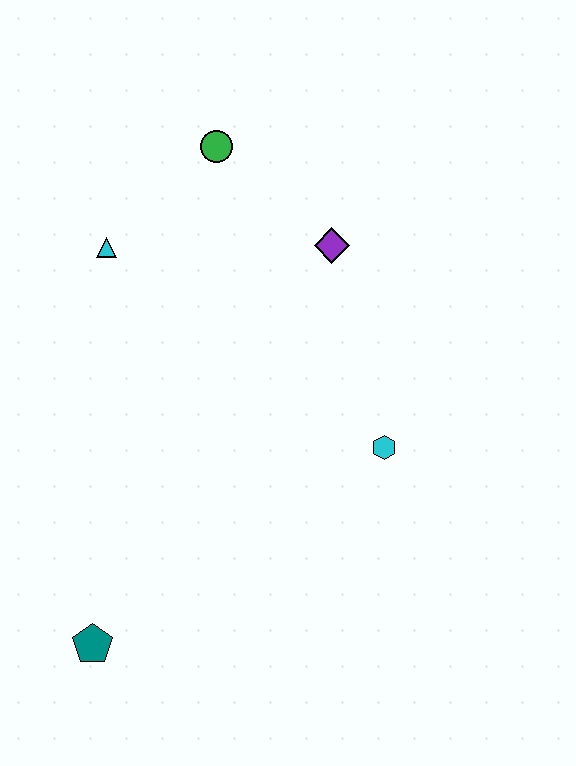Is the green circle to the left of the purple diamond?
Yes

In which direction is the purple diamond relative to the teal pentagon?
The purple diamond is above the teal pentagon.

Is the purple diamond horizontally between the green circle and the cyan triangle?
No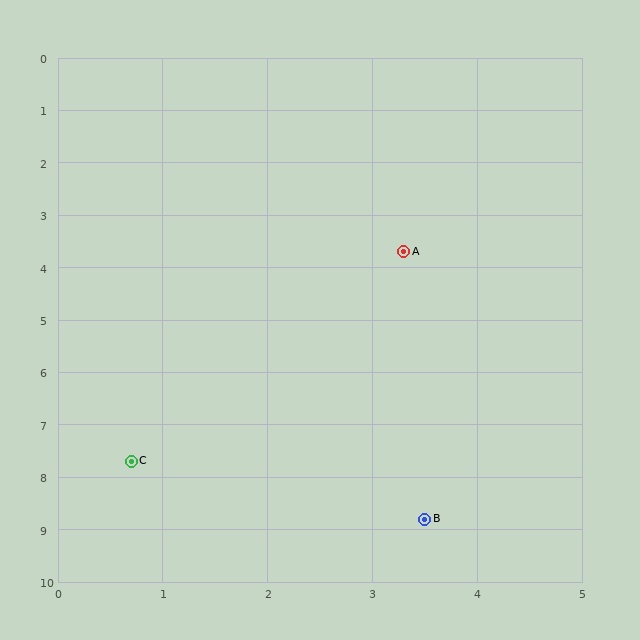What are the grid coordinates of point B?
Point B is at approximately (3.5, 8.8).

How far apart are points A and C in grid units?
Points A and C are about 4.8 grid units apart.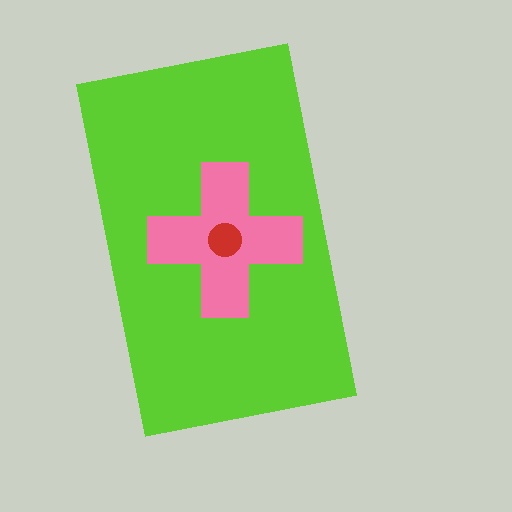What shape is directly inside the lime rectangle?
The pink cross.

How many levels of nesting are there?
3.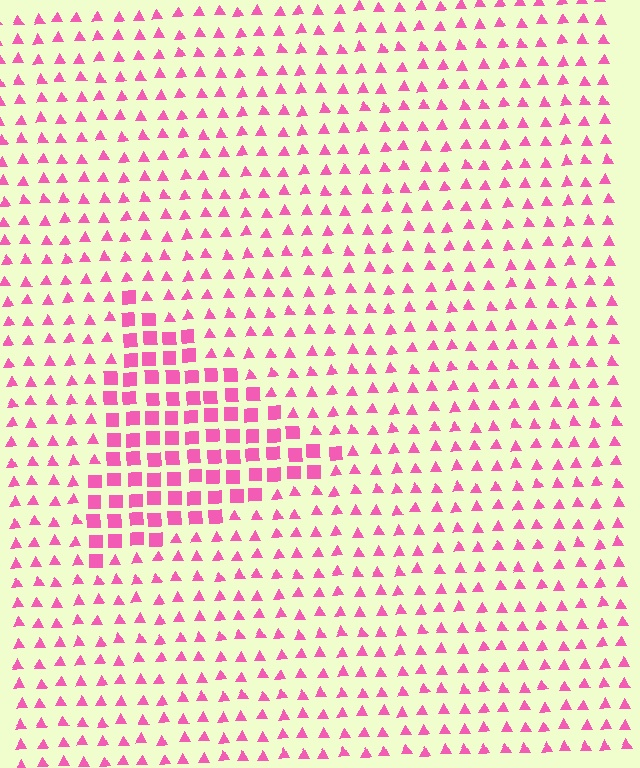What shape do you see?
I see a triangle.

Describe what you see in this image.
The image is filled with small pink elements arranged in a uniform grid. A triangle-shaped region contains squares, while the surrounding area contains triangles. The boundary is defined purely by the change in element shape.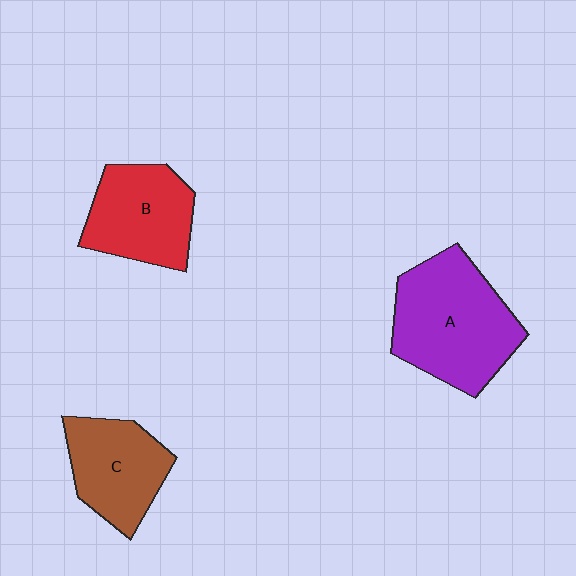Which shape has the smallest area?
Shape C (brown).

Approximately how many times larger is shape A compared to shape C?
Approximately 1.5 times.